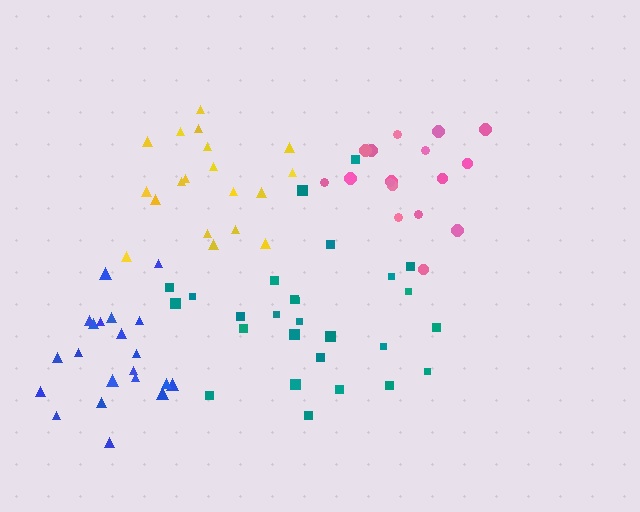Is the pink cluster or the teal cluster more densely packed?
Pink.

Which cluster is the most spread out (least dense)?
Teal.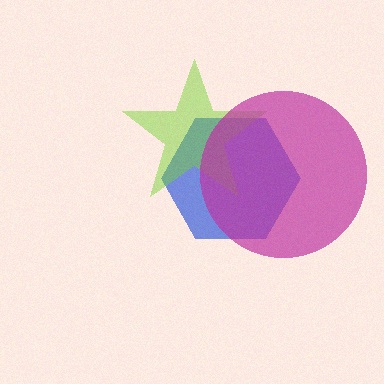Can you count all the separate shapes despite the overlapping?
Yes, there are 3 separate shapes.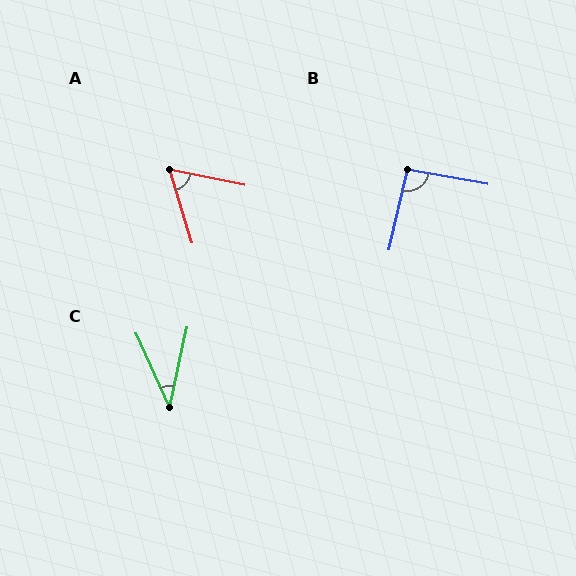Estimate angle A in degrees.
Approximately 61 degrees.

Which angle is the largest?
B, at approximately 93 degrees.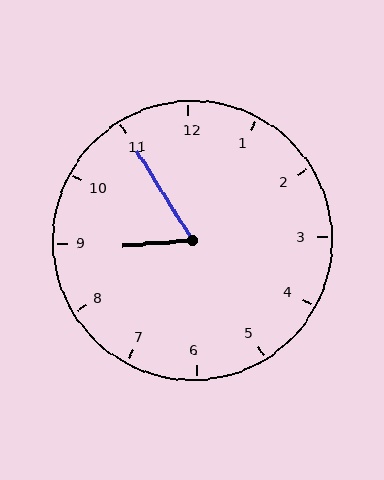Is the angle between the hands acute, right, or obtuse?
It is acute.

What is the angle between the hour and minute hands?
Approximately 62 degrees.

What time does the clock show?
8:55.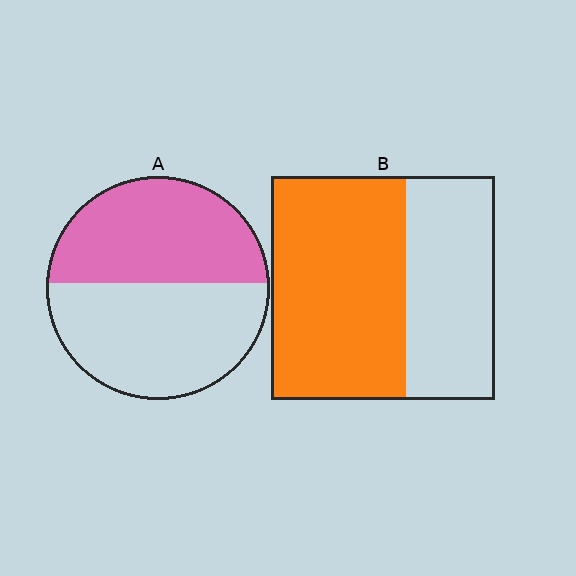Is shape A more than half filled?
Roughly half.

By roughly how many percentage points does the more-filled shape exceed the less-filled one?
By roughly 15 percentage points (B over A).